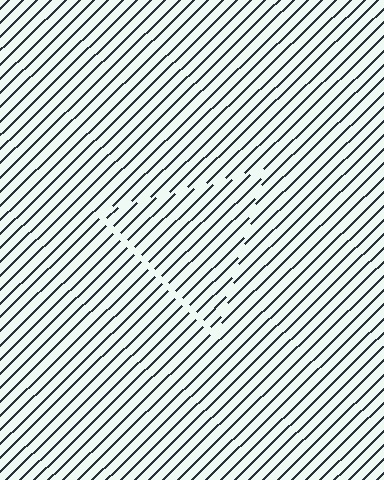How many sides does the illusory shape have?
3 sides — the line-ends trace a triangle.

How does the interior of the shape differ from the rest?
The interior of the shape contains the same grating, shifted by half a period — the contour is defined by the phase discontinuity where line-ends from the inner and outer gratings abut.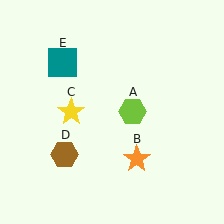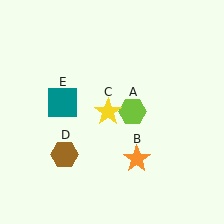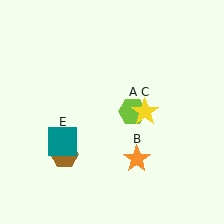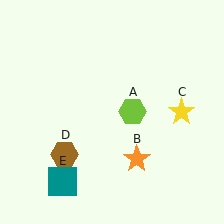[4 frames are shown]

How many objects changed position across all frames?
2 objects changed position: yellow star (object C), teal square (object E).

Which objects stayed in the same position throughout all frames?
Lime hexagon (object A) and orange star (object B) and brown hexagon (object D) remained stationary.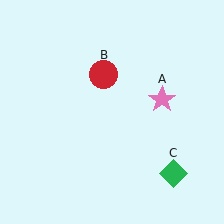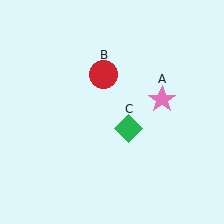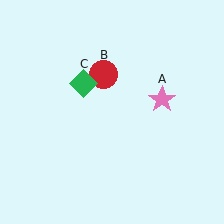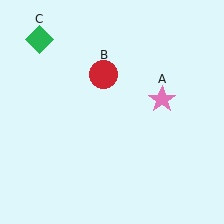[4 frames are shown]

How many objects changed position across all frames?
1 object changed position: green diamond (object C).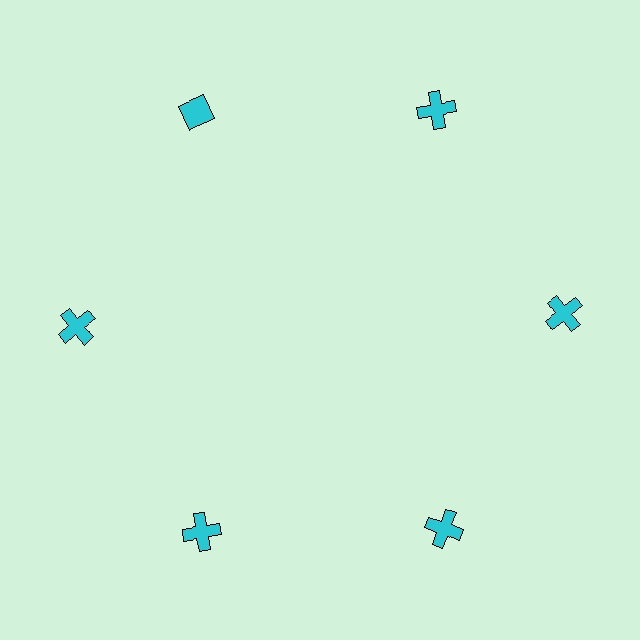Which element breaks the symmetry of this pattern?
The cyan diamond at roughly the 11 o'clock position breaks the symmetry. All other shapes are cyan crosses.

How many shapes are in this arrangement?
There are 6 shapes arranged in a ring pattern.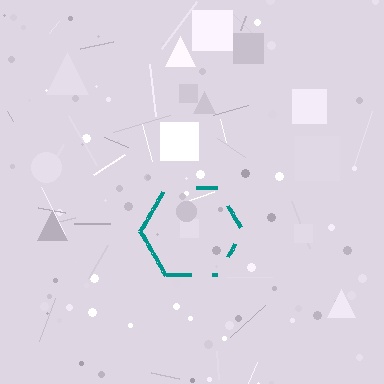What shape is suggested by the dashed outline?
The dashed outline suggests a hexagon.